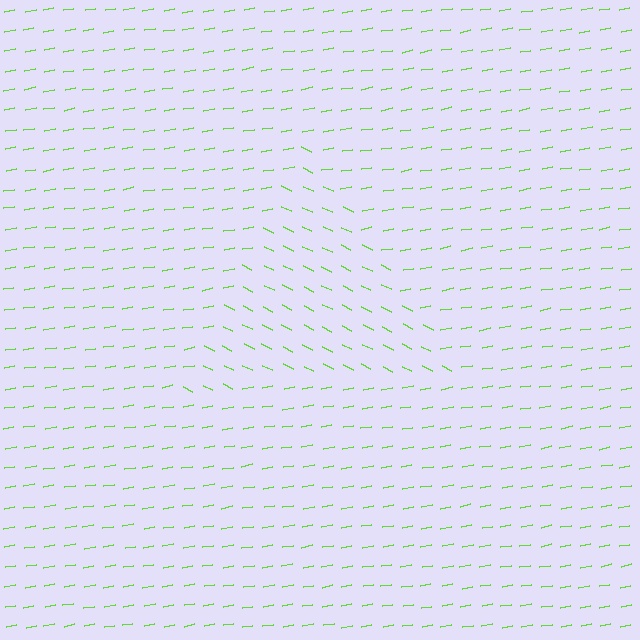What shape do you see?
I see a triangle.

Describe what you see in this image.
The image is filled with small lime line segments. A triangle region in the image has lines oriented differently from the surrounding lines, creating a visible texture boundary.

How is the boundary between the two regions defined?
The boundary is defined purely by a change in line orientation (approximately 36 degrees difference). All lines are the same color and thickness.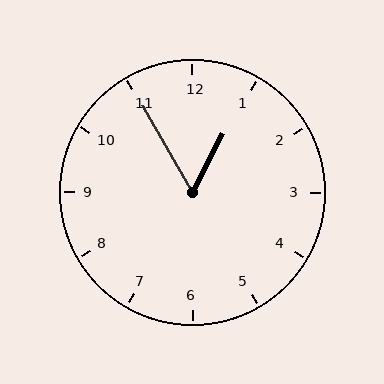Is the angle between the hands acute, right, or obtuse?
It is acute.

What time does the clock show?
12:55.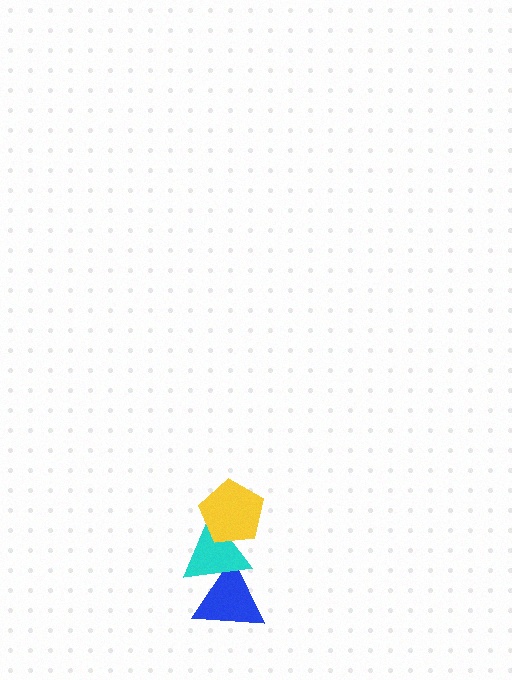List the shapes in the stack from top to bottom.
From top to bottom: the yellow pentagon, the cyan triangle, the blue triangle.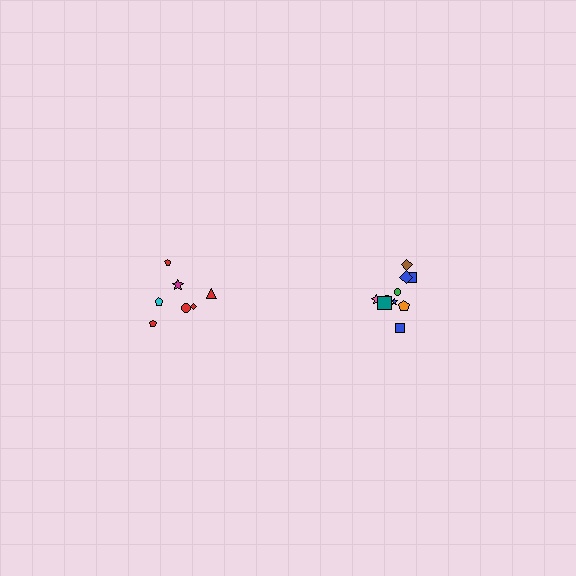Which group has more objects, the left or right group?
The right group.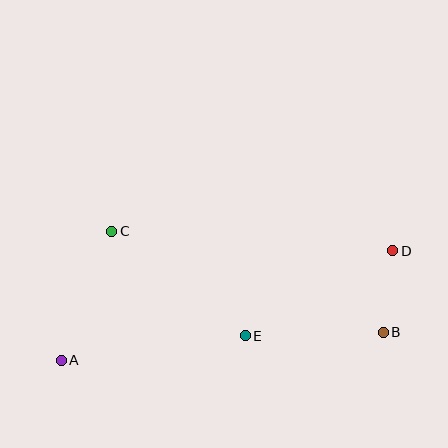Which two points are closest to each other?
Points B and D are closest to each other.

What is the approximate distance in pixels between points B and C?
The distance between B and C is approximately 290 pixels.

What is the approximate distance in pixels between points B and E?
The distance between B and E is approximately 138 pixels.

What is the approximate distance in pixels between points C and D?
The distance between C and D is approximately 282 pixels.